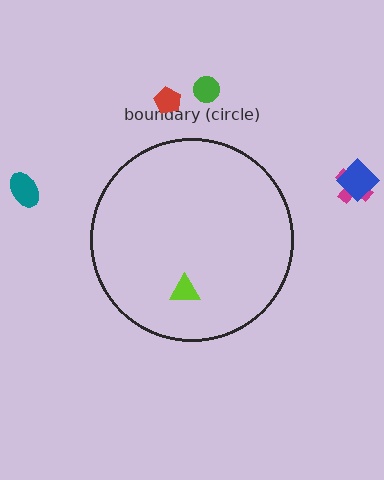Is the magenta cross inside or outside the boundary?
Outside.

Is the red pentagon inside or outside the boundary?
Outside.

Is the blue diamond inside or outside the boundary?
Outside.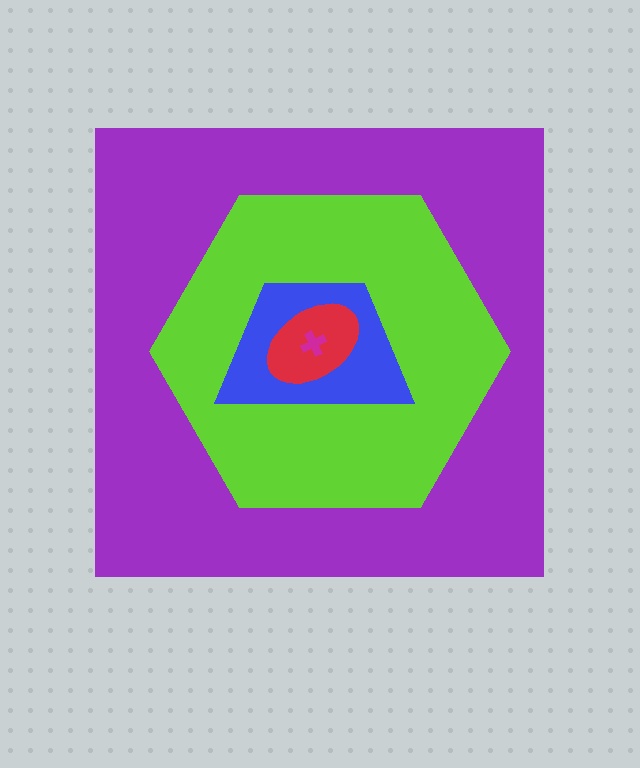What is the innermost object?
The magenta cross.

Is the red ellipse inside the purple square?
Yes.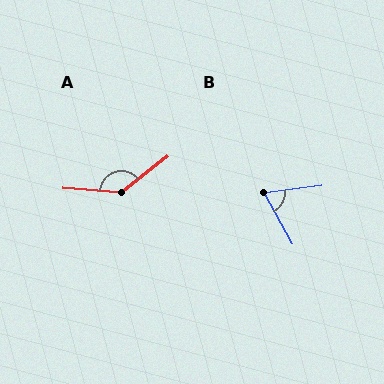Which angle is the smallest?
B, at approximately 68 degrees.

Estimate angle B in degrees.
Approximately 68 degrees.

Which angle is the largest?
A, at approximately 138 degrees.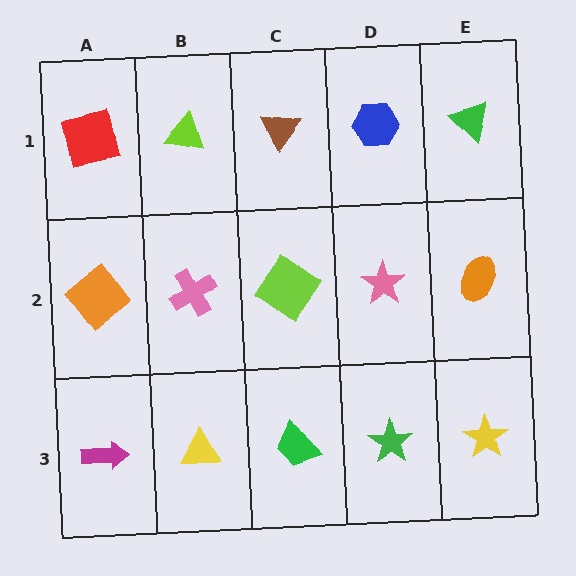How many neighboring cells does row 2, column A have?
3.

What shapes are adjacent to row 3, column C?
A lime diamond (row 2, column C), a yellow triangle (row 3, column B), a green star (row 3, column D).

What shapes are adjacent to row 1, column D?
A pink star (row 2, column D), a brown triangle (row 1, column C), a green triangle (row 1, column E).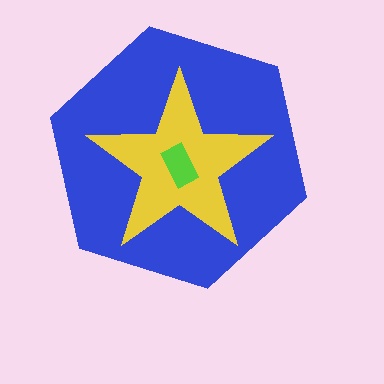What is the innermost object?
The lime rectangle.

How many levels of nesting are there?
3.